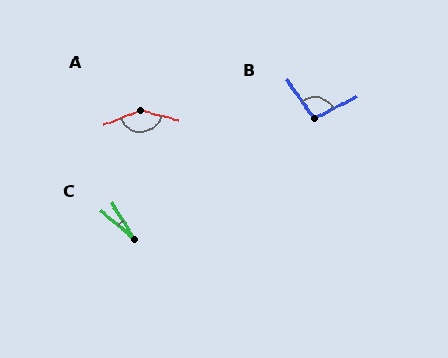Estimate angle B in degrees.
Approximately 98 degrees.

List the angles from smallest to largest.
C (19°), B (98°), A (143°).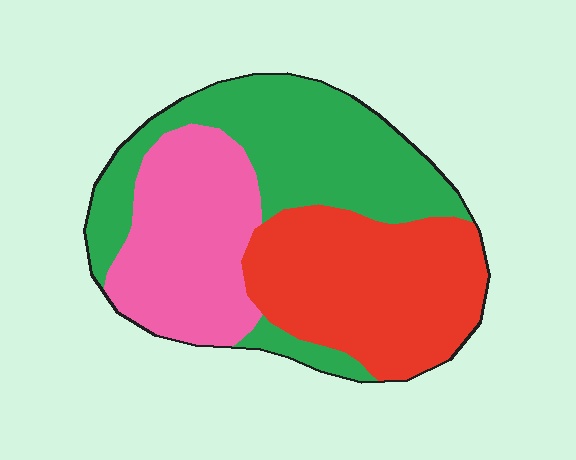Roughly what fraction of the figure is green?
Green covers around 35% of the figure.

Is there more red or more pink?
Red.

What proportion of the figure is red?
Red covers roughly 35% of the figure.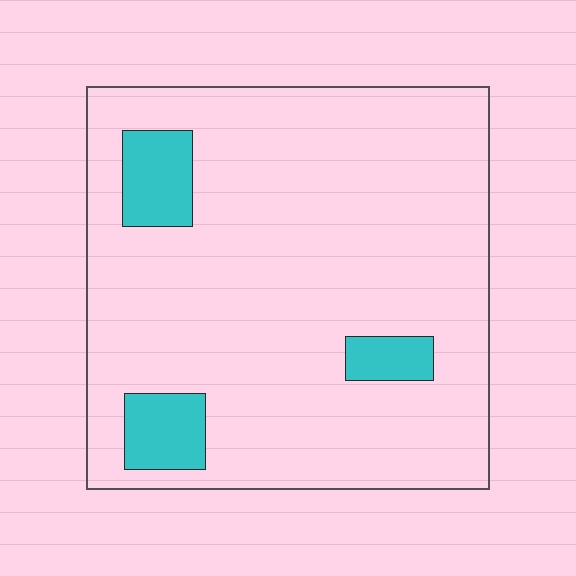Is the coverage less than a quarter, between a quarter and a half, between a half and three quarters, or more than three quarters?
Less than a quarter.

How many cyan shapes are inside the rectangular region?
3.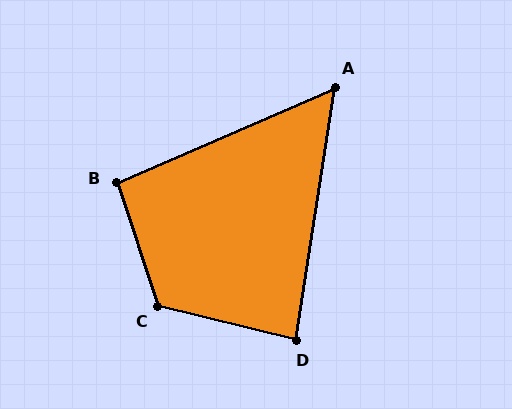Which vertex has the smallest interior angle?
A, at approximately 58 degrees.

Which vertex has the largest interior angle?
C, at approximately 122 degrees.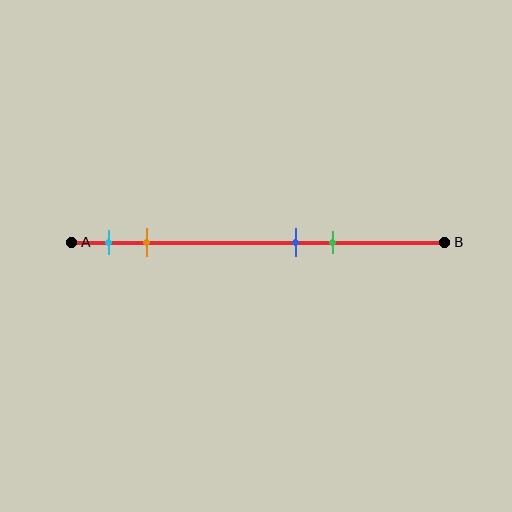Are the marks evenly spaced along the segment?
No, the marks are not evenly spaced.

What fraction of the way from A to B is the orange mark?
The orange mark is approximately 20% (0.2) of the way from A to B.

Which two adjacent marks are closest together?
The blue and green marks are the closest adjacent pair.